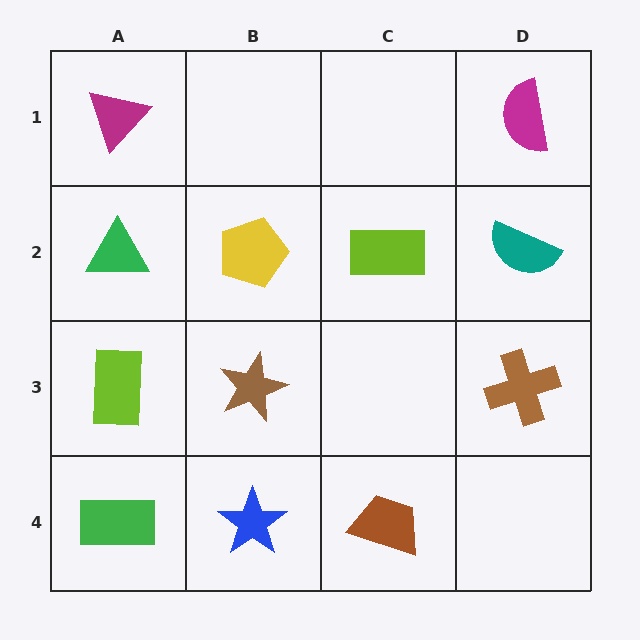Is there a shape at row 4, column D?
No, that cell is empty.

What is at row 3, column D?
A brown cross.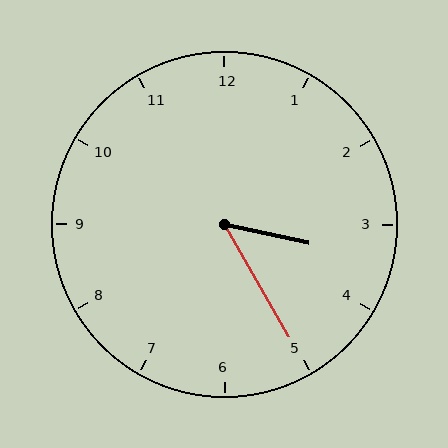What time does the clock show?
3:25.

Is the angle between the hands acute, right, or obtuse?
It is acute.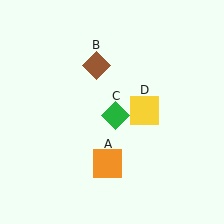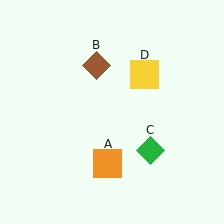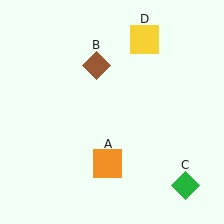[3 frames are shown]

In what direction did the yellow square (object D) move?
The yellow square (object D) moved up.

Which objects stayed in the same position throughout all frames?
Orange square (object A) and brown diamond (object B) remained stationary.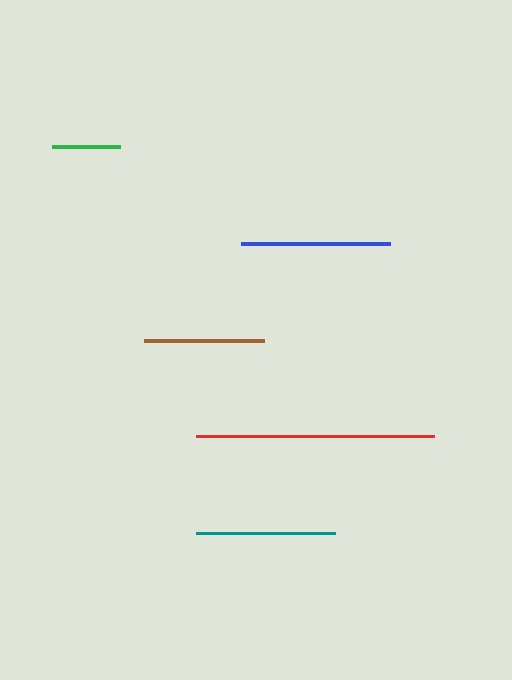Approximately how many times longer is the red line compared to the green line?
The red line is approximately 3.5 times the length of the green line.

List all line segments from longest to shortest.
From longest to shortest: red, blue, teal, brown, green.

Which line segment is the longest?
The red line is the longest at approximately 239 pixels.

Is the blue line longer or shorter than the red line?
The red line is longer than the blue line.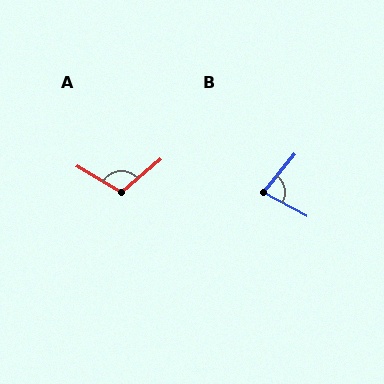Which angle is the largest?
A, at approximately 108 degrees.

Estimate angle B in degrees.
Approximately 79 degrees.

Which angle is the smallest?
B, at approximately 79 degrees.